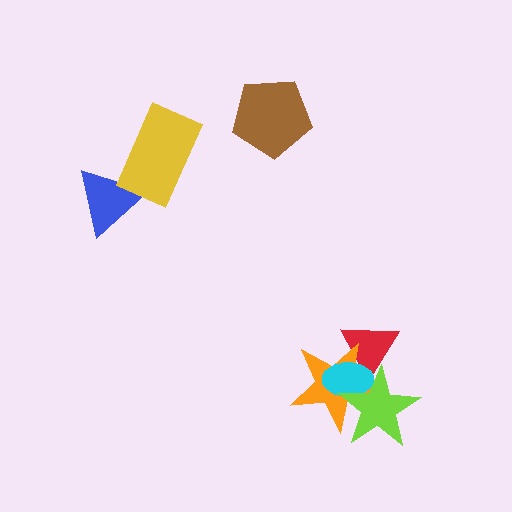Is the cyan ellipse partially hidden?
Yes, it is partially covered by another shape.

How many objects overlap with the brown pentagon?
0 objects overlap with the brown pentagon.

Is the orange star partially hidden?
Yes, it is partially covered by another shape.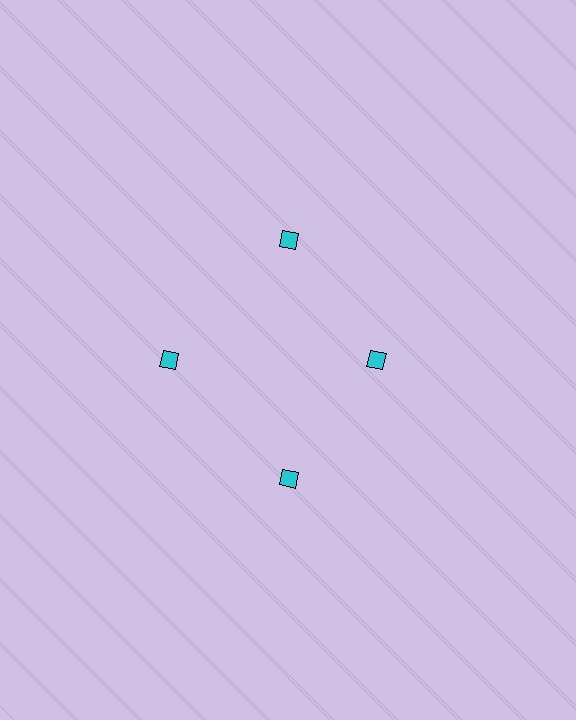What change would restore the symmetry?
The symmetry would be restored by moving it outward, back onto the ring so that all 4 diamonds sit at equal angles and equal distance from the center.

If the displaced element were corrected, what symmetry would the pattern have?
It would have 4-fold rotational symmetry — the pattern would map onto itself every 90 degrees.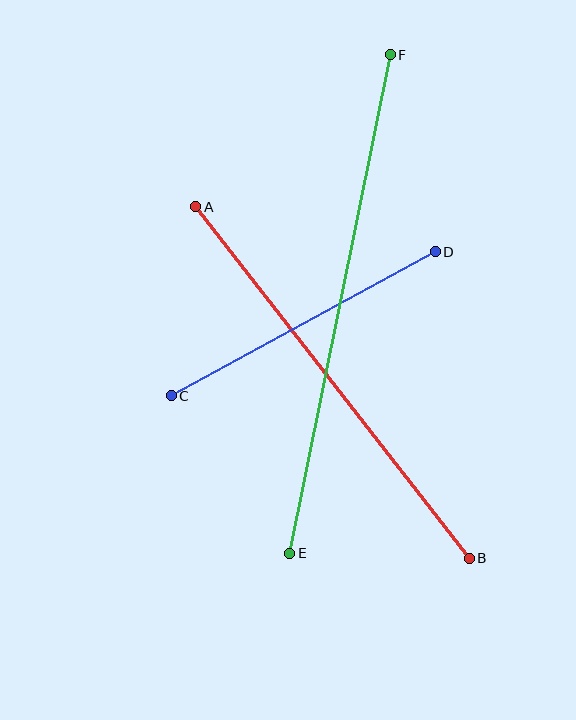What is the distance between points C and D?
The distance is approximately 301 pixels.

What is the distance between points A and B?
The distance is approximately 445 pixels.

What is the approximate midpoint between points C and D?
The midpoint is at approximately (303, 324) pixels.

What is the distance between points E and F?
The distance is approximately 508 pixels.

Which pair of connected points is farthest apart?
Points E and F are farthest apart.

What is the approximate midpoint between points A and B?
The midpoint is at approximately (333, 383) pixels.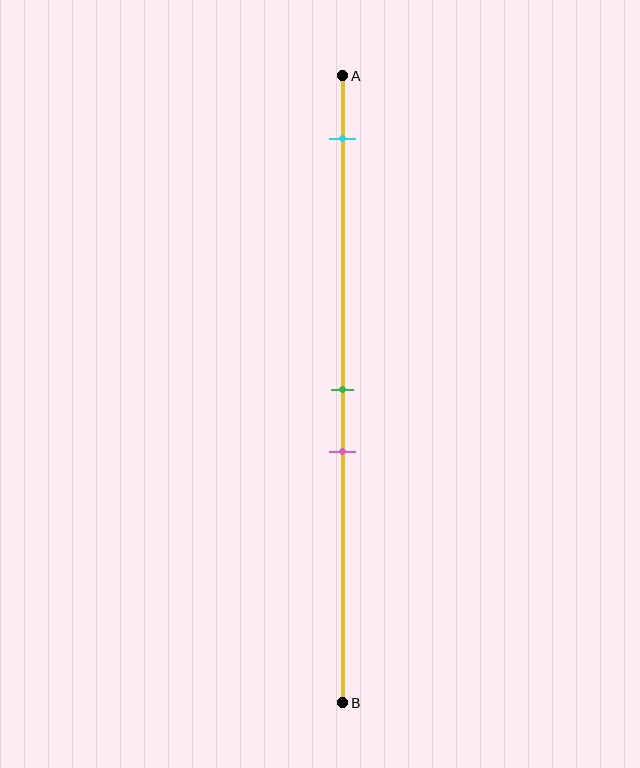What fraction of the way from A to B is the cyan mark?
The cyan mark is approximately 10% (0.1) of the way from A to B.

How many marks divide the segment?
There are 3 marks dividing the segment.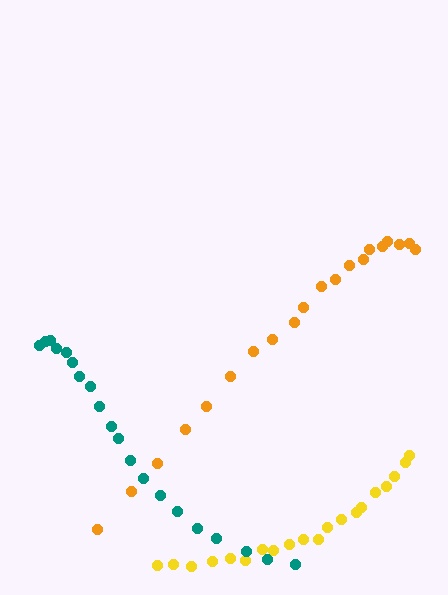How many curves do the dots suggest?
There are 3 distinct paths.